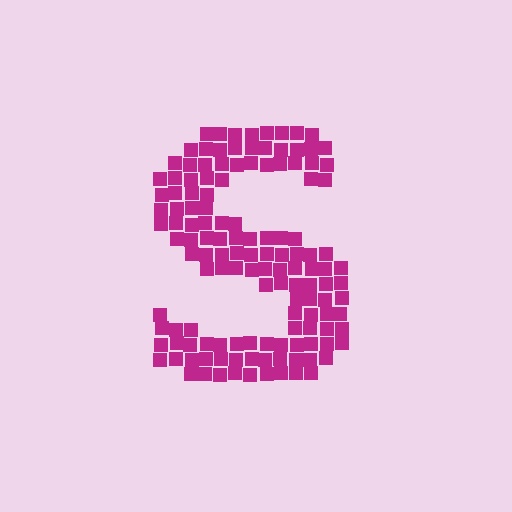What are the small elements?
The small elements are squares.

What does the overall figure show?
The overall figure shows the letter S.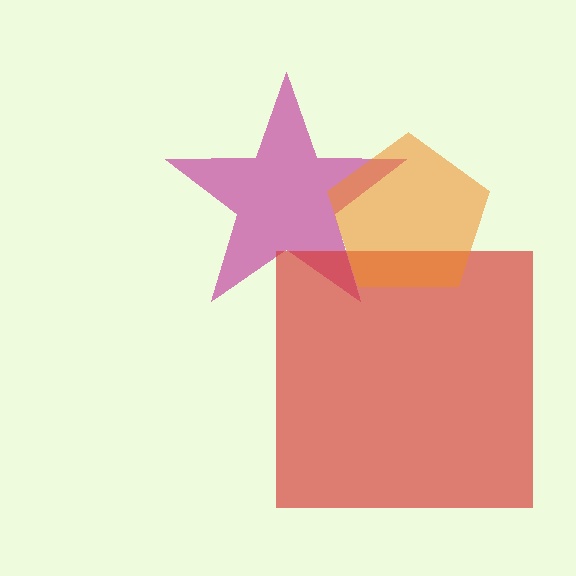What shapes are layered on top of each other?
The layered shapes are: a magenta star, a red square, an orange pentagon.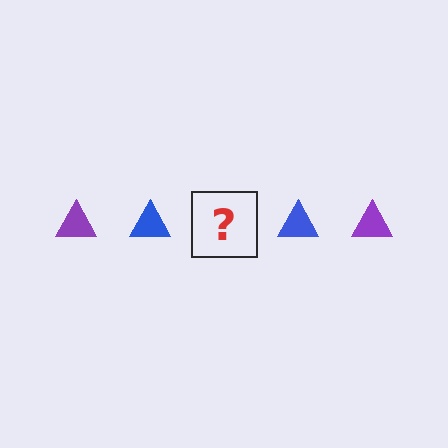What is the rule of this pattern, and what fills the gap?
The rule is that the pattern cycles through purple, blue triangles. The gap should be filled with a purple triangle.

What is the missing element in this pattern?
The missing element is a purple triangle.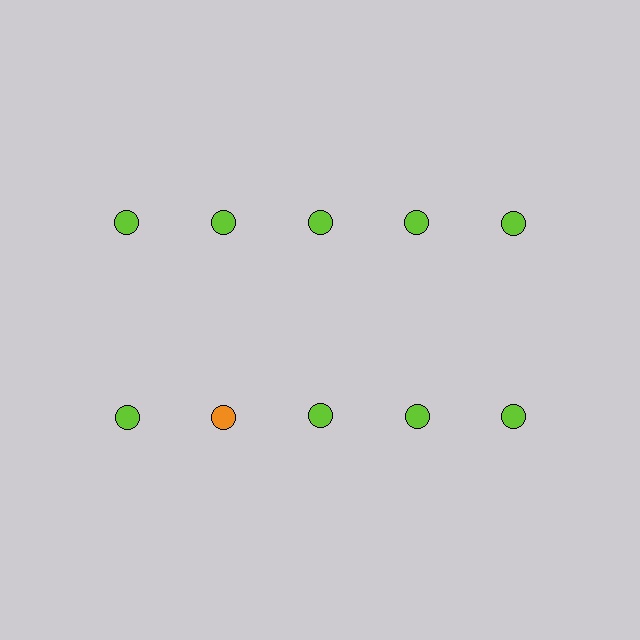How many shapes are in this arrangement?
There are 10 shapes arranged in a grid pattern.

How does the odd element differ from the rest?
It has a different color: orange instead of lime.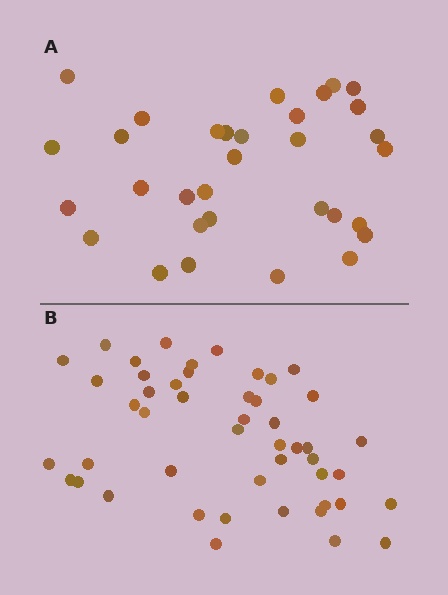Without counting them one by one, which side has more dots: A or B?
Region B (the bottom region) has more dots.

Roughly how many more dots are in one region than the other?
Region B has approximately 15 more dots than region A.